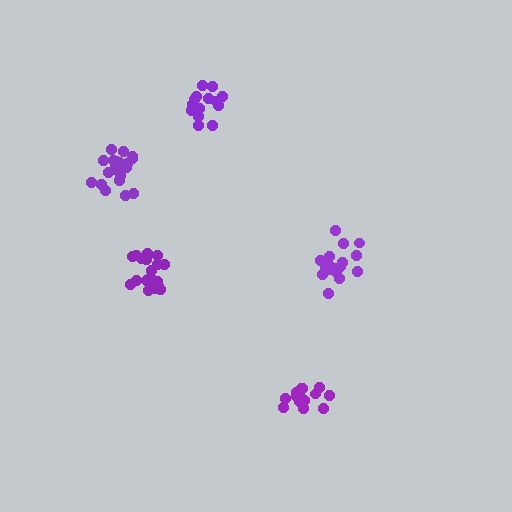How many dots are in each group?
Group 1: 20 dots, Group 2: 17 dots, Group 3: 21 dots, Group 4: 15 dots, Group 5: 15 dots (88 total).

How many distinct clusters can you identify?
There are 5 distinct clusters.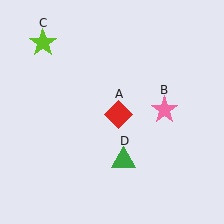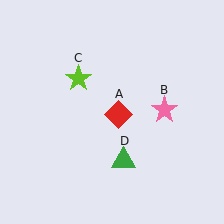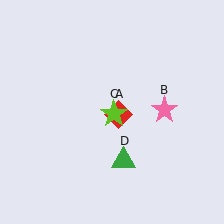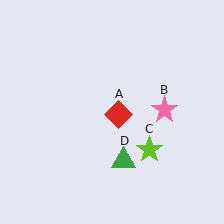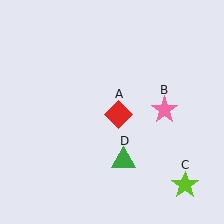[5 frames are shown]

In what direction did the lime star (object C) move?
The lime star (object C) moved down and to the right.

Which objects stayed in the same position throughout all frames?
Red diamond (object A) and pink star (object B) and green triangle (object D) remained stationary.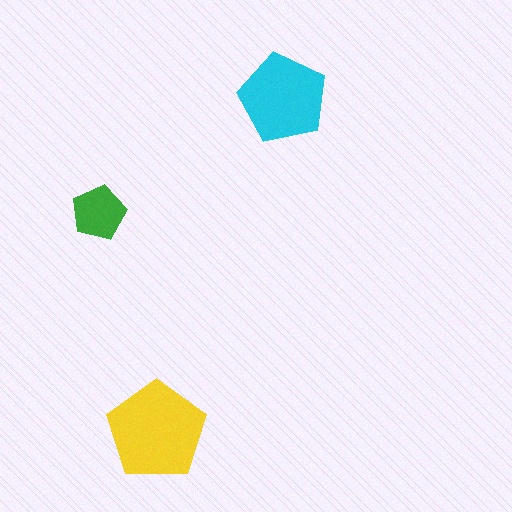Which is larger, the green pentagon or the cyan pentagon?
The cyan one.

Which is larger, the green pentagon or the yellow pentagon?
The yellow one.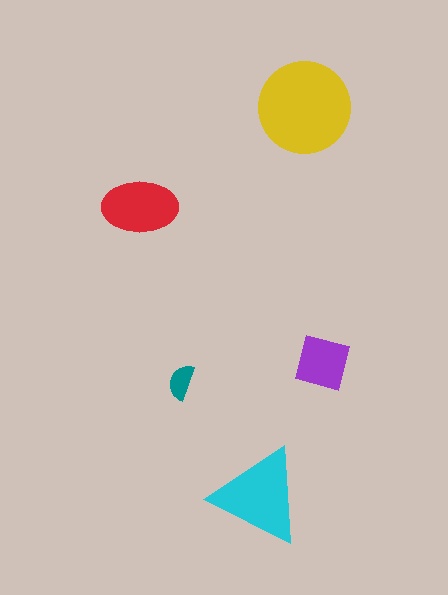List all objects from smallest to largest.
The teal semicircle, the purple square, the red ellipse, the cyan triangle, the yellow circle.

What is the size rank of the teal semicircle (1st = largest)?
5th.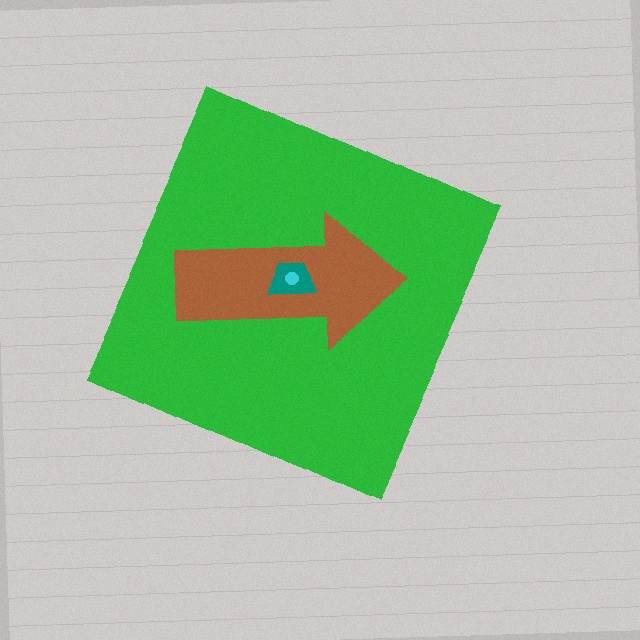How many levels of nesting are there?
4.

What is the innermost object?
The cyan circle.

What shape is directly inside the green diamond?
The brown arrow.